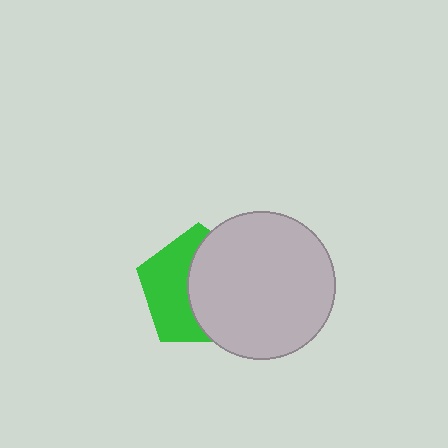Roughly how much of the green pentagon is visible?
About half of it is visible (roughly 46%).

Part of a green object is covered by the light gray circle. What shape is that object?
It is a pentagon.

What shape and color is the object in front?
The object in front is a light gray circle.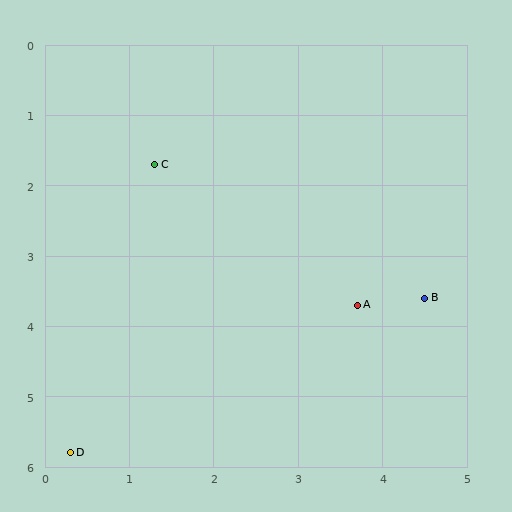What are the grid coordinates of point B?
Point B is at approximately (4.5, 3.6).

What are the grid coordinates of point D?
Point D is at approximately (0.3, 5.8).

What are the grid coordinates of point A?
Point A is at approximately (3.7, 3.7).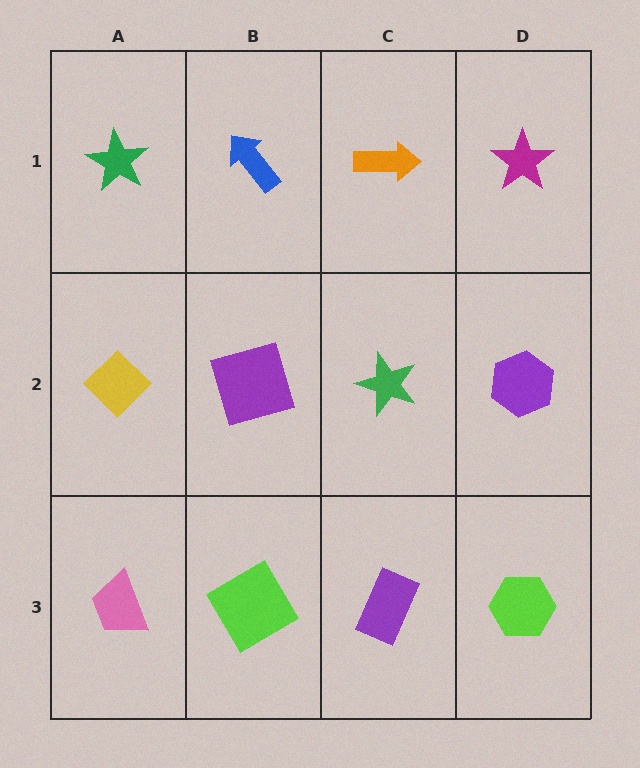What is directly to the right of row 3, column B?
A purple rectangle.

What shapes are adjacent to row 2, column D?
A magenta star (row 1, column D), a lime hexagon (row 3, column D), a green star (row 2, column C).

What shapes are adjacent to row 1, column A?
A yellow diamond (row 2, column A), a blue arrow (row 1, column B).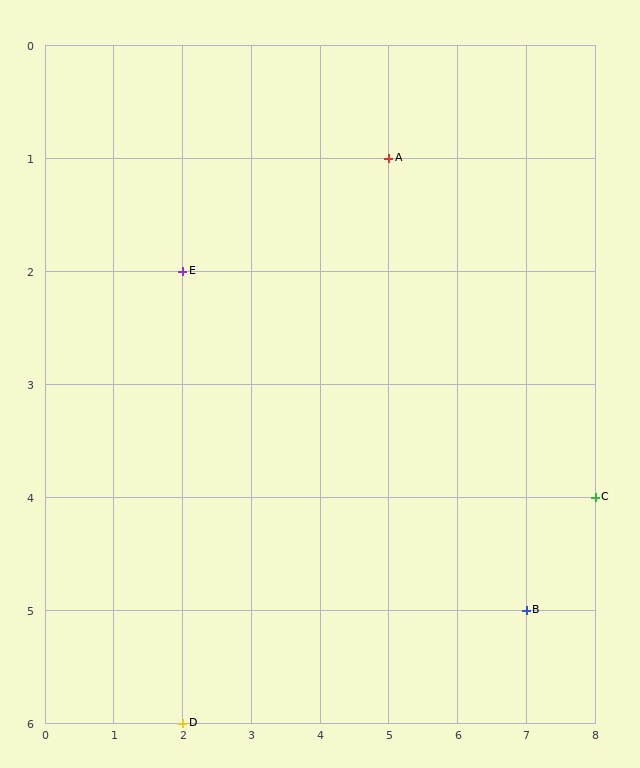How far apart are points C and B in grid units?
Points C and B are 1 column and 1 row apart (about 1.4 grid units diagonally).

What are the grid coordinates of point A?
Point A is at grid coordinates (5, 1).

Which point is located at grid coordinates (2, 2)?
Point E is at (2, 2).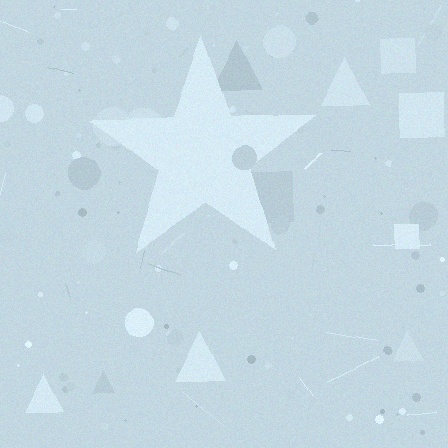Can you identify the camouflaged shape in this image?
The camouflaged shape is a star.